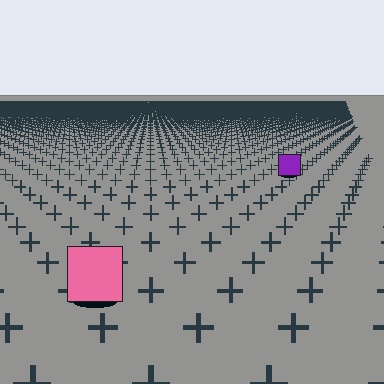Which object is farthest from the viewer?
The purple square is farthest from the viewer. It appears smaller and the ground texture around it is denser.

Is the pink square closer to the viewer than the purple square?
Yes. The pink square is closer — you can tell from the texture gradient: the ground texture is coarser near it.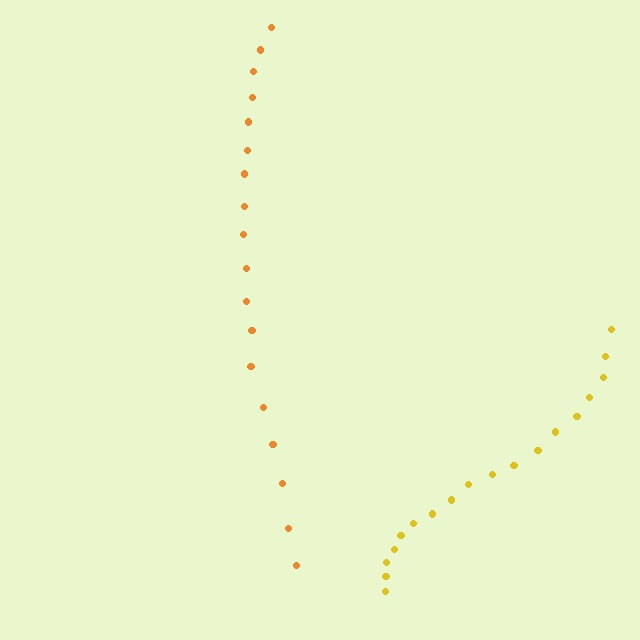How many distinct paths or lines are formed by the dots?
There are 2 distinct paths.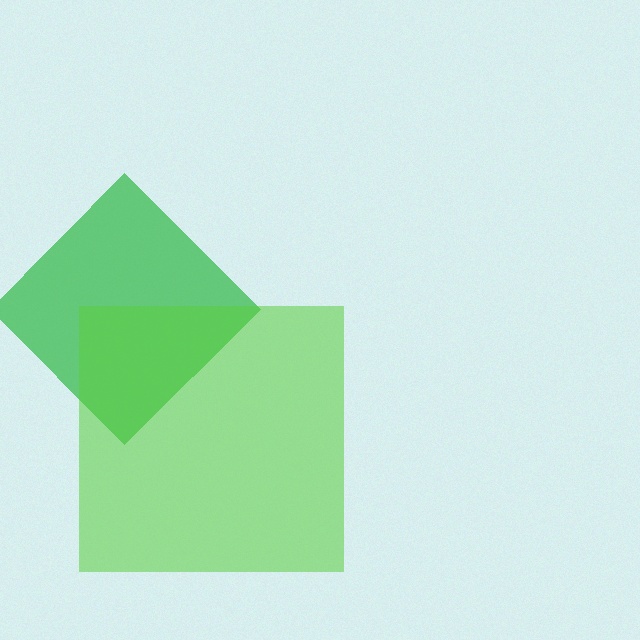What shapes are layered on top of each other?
The layered shapes are: a green diamond, a lime square.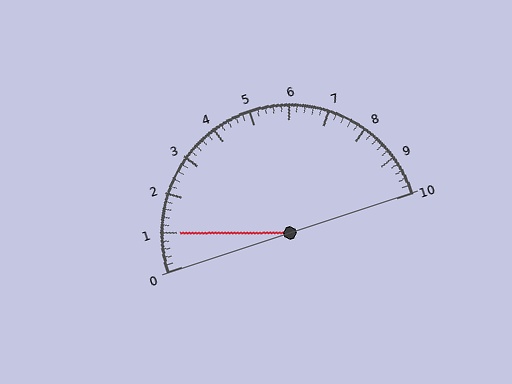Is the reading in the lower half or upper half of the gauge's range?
The reading is in the lower half of the range (0 to 10).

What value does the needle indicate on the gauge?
The needle indicates approximately 1.0.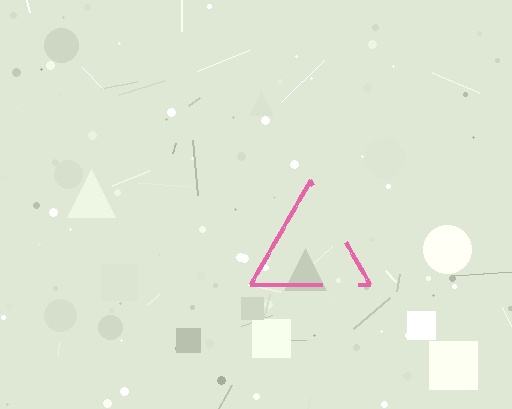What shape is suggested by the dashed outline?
The dashed outline suggests a triangle.